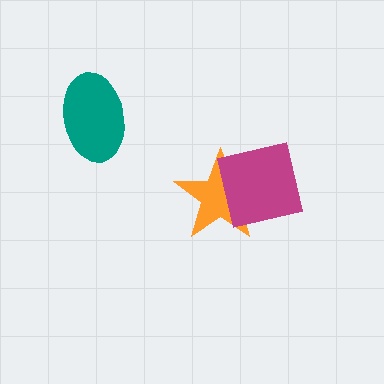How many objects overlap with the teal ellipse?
0 objects overlap with the teal ellipse.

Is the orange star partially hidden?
Yes, it is partially covered by another shape.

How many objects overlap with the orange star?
1 object overlaps with the orange star.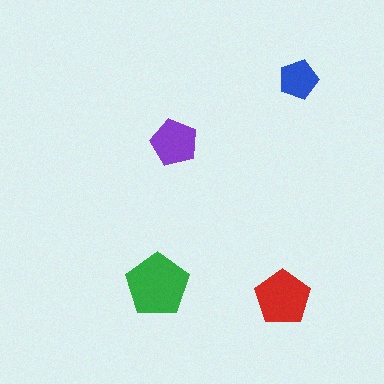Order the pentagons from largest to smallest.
the green one, the red one, the purple one, the blue one.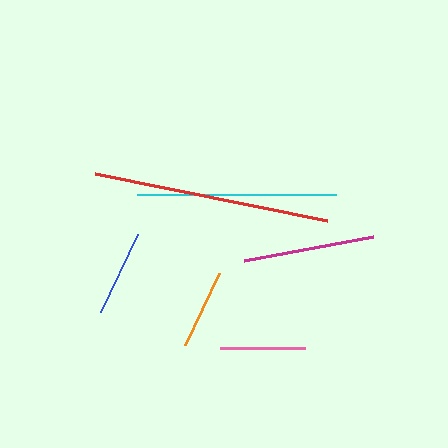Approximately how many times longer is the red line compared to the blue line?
The red line is approximately 2.7 times the length of the blue line.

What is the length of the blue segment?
The blue segment is approximately 86 pixels long.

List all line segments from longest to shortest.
From longest to shortest: red, cyan, magenta, blue, pink, orange.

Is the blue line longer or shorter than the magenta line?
The magenta line is longer than the blue line.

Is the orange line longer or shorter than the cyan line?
The cyan line is longer than the orange line.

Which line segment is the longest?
The red line is the longest at approximately 237 pixels.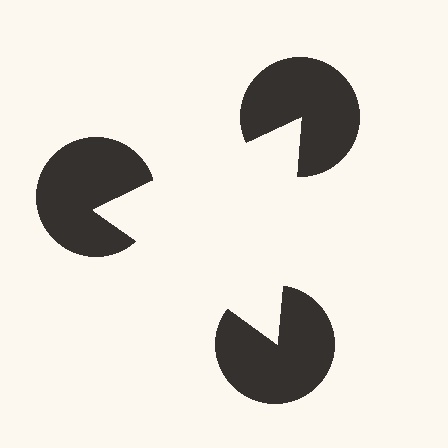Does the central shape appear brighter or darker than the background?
It typically appears slightly brighter than the background, even though no actual brightness change is drawn.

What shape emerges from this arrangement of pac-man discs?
An illusory triangle — its edges are inferred from the aligned wedge cuts in the pac-man discs, not physically drawn.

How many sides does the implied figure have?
3 sides.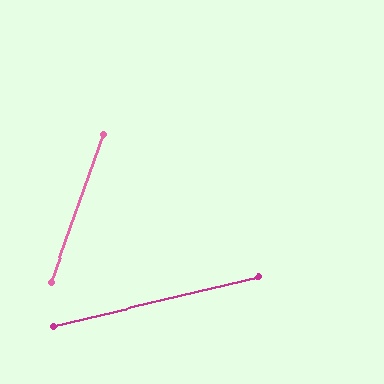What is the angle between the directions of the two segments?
Approximately 57 degrees.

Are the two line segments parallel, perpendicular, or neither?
Neither parallel nor perpendicular — they differ by about 57°.